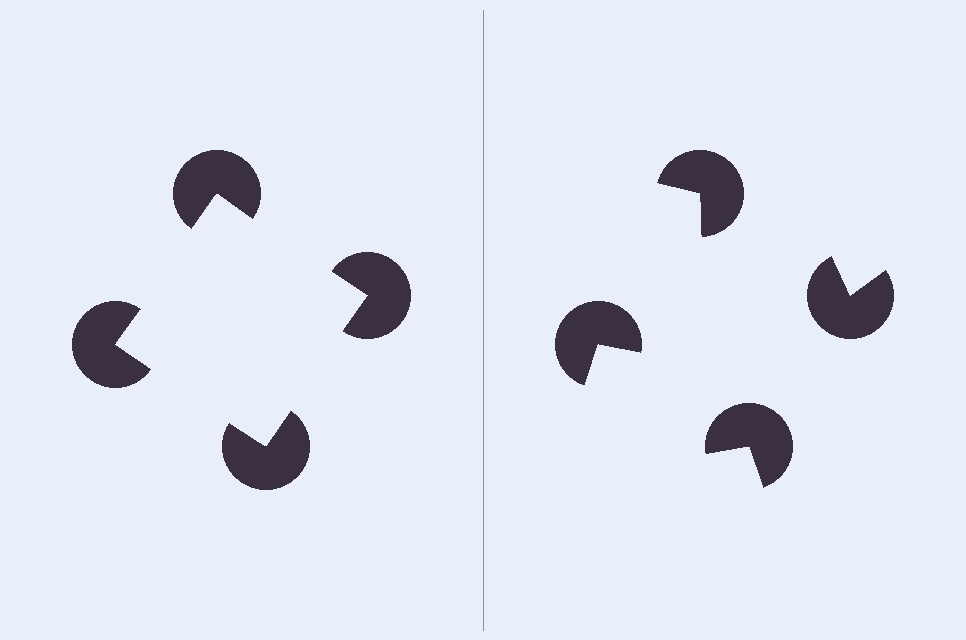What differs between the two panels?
The pac-man discs are positioned identically on both sides; only the wedge orientations differ. On the left they align to a square; on the right they are misaligned.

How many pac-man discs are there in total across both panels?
8 — 4 on each side.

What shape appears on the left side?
An illusory square.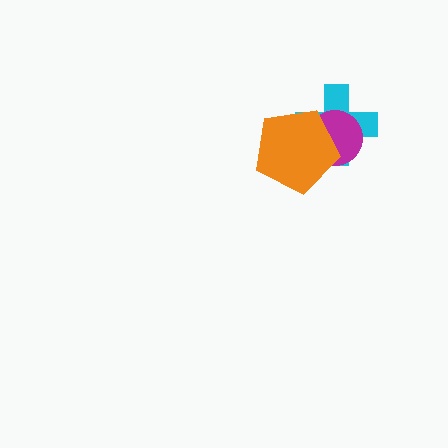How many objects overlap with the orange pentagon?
2 objects overlap with the orange pentagon.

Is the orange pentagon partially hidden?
No, no other shape covers it.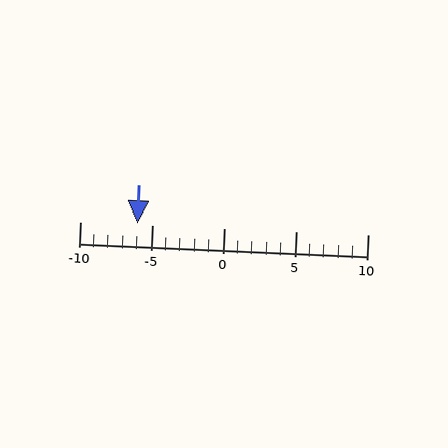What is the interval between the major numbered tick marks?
The major tick marks are spaced 5 units apart.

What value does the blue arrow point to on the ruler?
The blue arrow points to approximately -6.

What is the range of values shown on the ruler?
The ruler shows values from -10 to 10.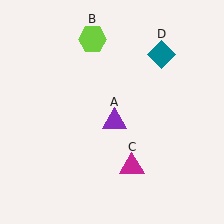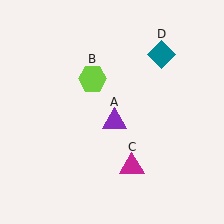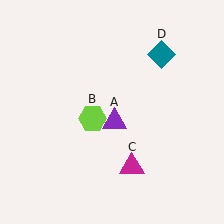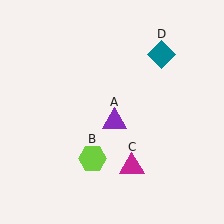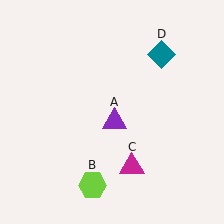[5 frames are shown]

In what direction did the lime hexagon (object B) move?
The lime hexagon (object B) moved down.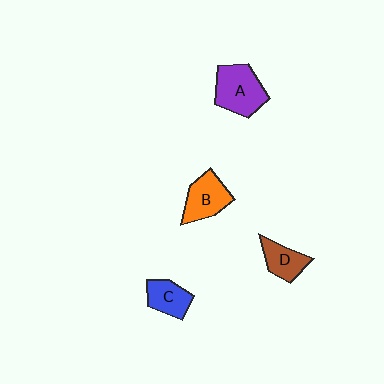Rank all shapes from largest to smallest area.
From largest to smallest: A (purple), B (orange), C (blue), D (brown).